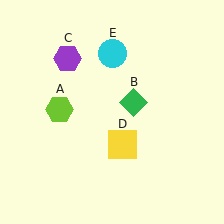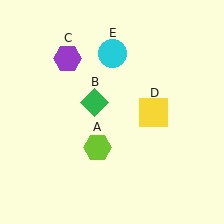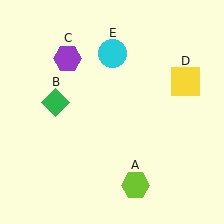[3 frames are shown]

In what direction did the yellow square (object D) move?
The yellow square (object D) moved up and to the right.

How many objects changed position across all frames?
3 objects changed position: lime hexagon (object A), green diamond (object B), yellow square (object D).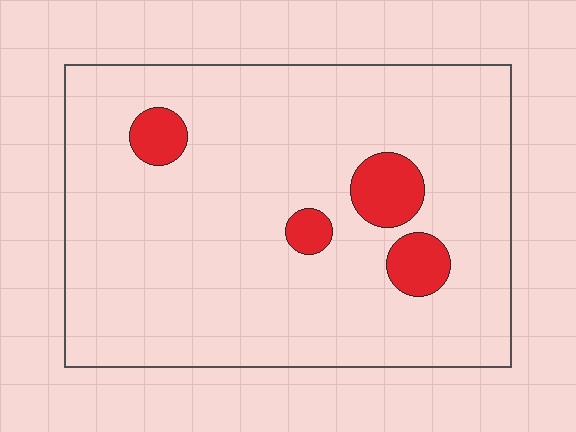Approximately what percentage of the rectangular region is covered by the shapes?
Approximately 10%.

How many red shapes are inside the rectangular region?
4.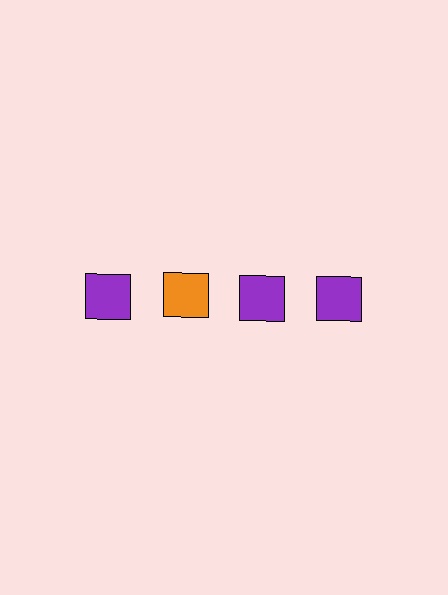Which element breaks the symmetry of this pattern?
The orange square in the top row, second from left column breaks the symmetry. All other shapes are purple squares.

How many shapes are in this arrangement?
There are 4 shapes arranged in a grid pattern.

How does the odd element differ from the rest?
It has a different color: orange instead of purple.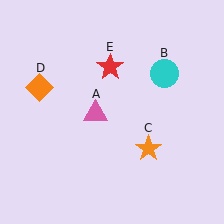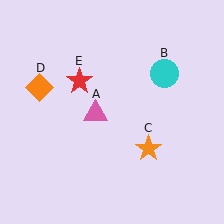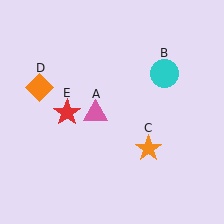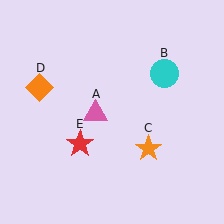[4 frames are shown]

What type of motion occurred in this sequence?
The red star (object E) rotated counterclockwise around the center of the scene.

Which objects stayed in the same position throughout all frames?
Pink triangle (object A) and cyan circle (object B) and orange star (object C) and orange diamond (object D) remained stationary.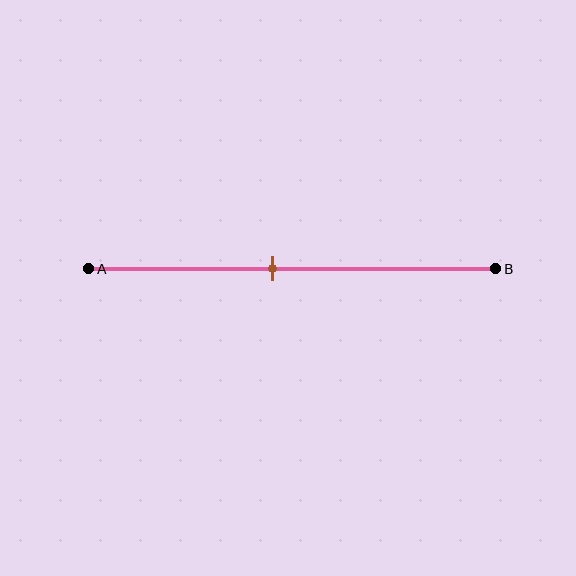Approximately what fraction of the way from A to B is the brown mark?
The brown mark is approximately 45% of the way from A to B.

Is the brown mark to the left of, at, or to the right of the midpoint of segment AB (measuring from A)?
The brown mark is to the left of the midpoint of segment AB.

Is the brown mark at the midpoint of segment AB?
No, the mark is at about 45% from A, not at the 50% midpoint.